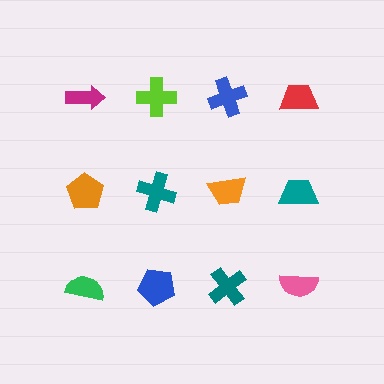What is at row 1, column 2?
A lime cross.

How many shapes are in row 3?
4 shapes.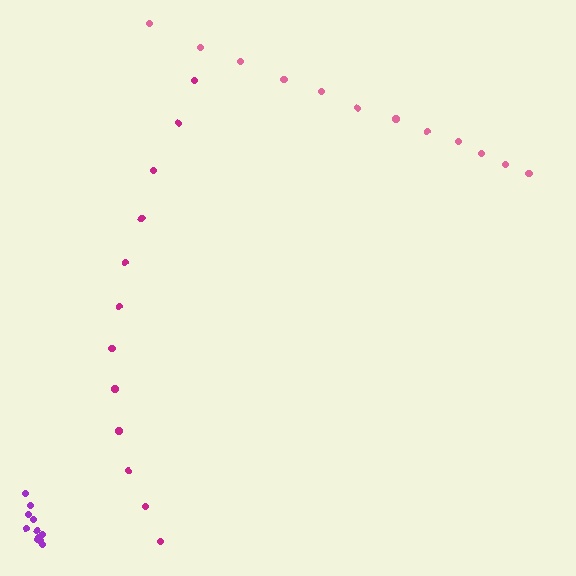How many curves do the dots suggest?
There are 3 distinct paths.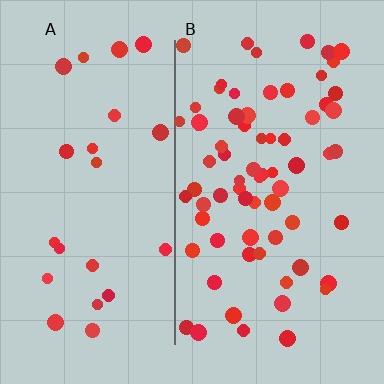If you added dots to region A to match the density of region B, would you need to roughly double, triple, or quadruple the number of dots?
Approximately triple.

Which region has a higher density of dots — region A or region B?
B (the right).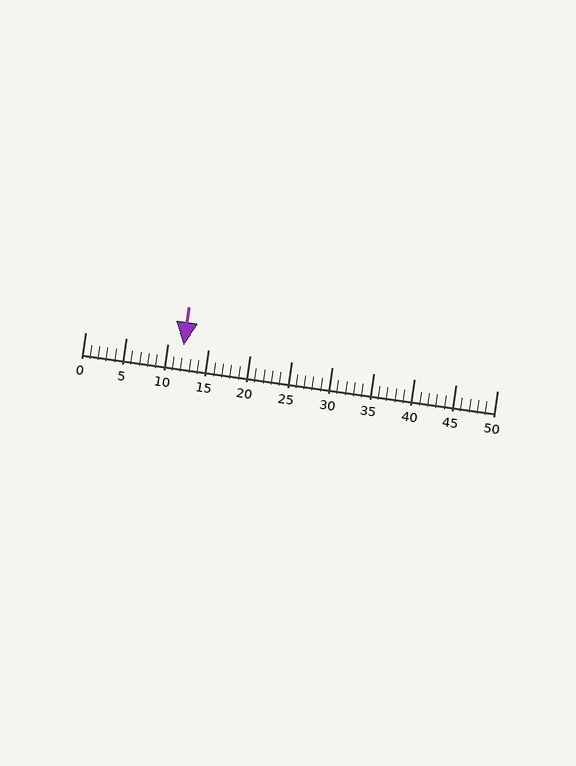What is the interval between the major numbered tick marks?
The major tick marks are spaced 5 units apart.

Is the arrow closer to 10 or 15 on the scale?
The arrow is closer to 10.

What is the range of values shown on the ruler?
The ruler shows values from 0 to 50.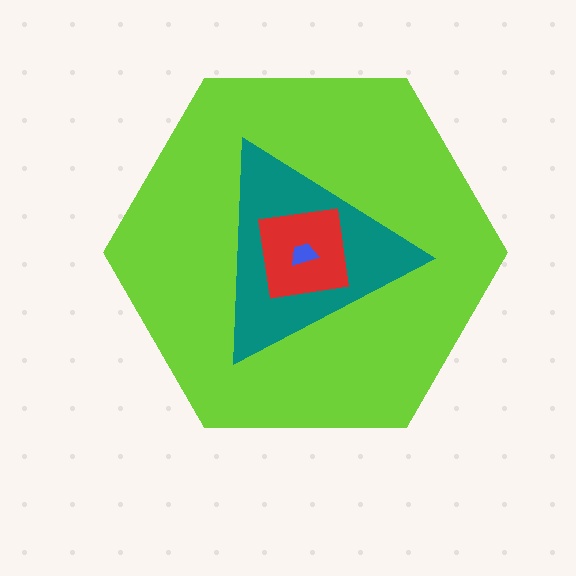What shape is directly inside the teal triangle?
The red square.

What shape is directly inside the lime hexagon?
The teal triangle.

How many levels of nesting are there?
4.